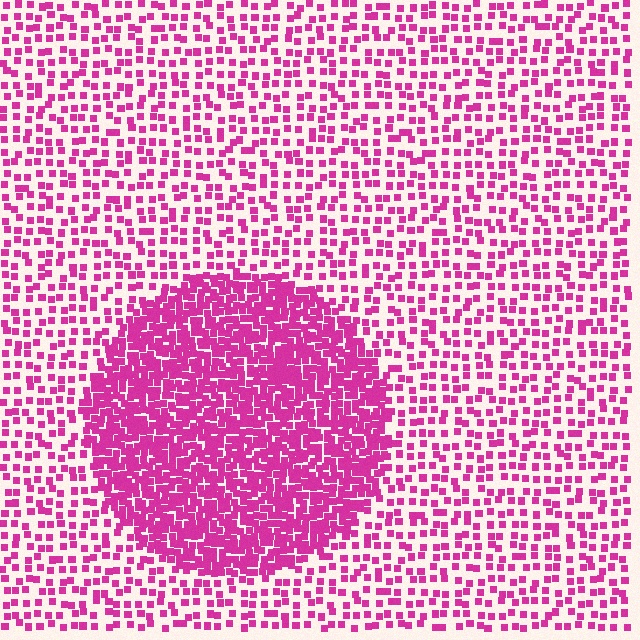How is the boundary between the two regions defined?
The boundary is defined by a change in element density (approximately 2.6x ratio). All elements are the same color, size, and shape.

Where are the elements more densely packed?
The elements are more densely packed inside the circle boundary.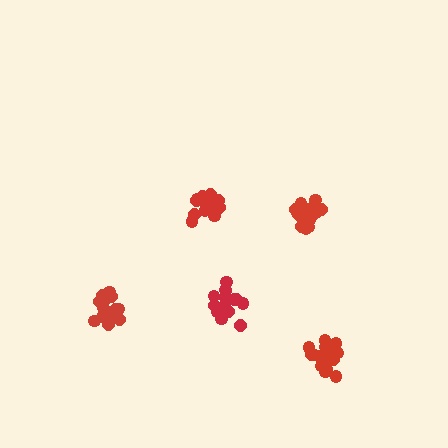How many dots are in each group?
Group 1: 15 dots, Group 2: 15 dots, Group 3: 20 dots, Group 4: 21 dots, Group 5: 18 dots (89 total).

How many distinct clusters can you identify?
There are 5 distinct clusters.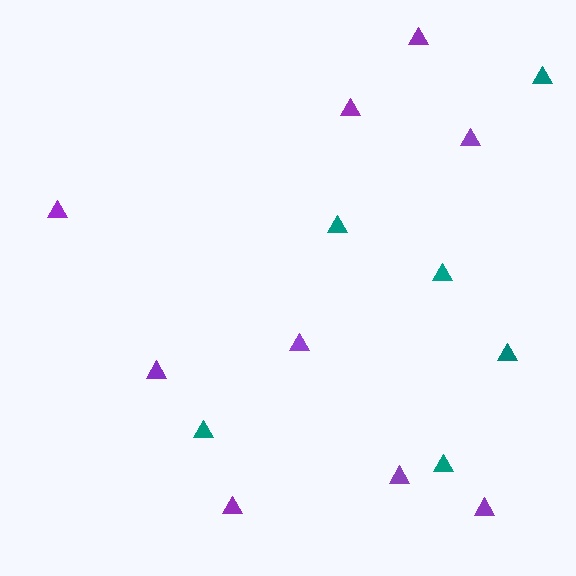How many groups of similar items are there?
There are 2 groups: one group of teal triangles (6) and one group of purple triangles (9).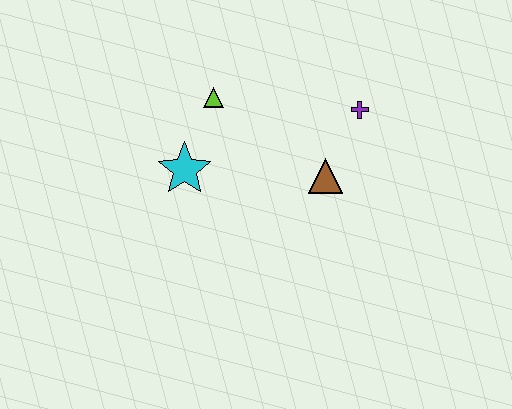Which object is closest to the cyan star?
The lime triangle is closest to the cyan star.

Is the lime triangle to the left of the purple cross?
Yes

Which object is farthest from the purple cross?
The cyan star is farthest from the purple cross.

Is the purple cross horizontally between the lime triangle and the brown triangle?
No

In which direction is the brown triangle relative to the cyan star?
The brown triangle is to the right of the cyan star.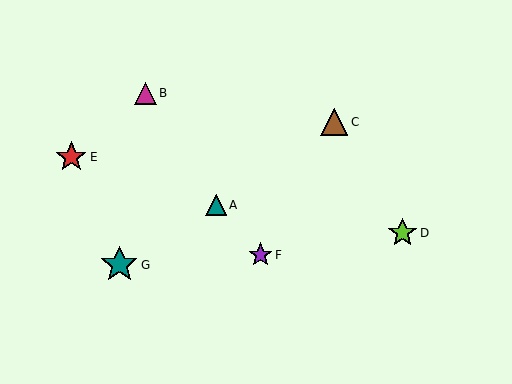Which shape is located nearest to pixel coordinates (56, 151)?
The red star (labeled E) at (71, 157) is nearest to that location.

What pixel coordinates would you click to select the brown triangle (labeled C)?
Click at (334, 122) to select the brown triangle C.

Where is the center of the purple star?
The center of the purple star is at (260, 255).